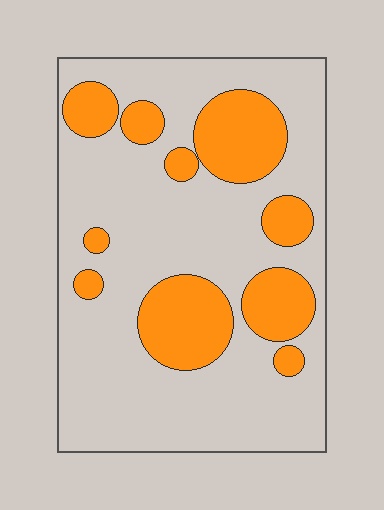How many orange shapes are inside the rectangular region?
10.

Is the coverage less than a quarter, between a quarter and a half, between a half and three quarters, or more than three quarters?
Between a quarter and a half.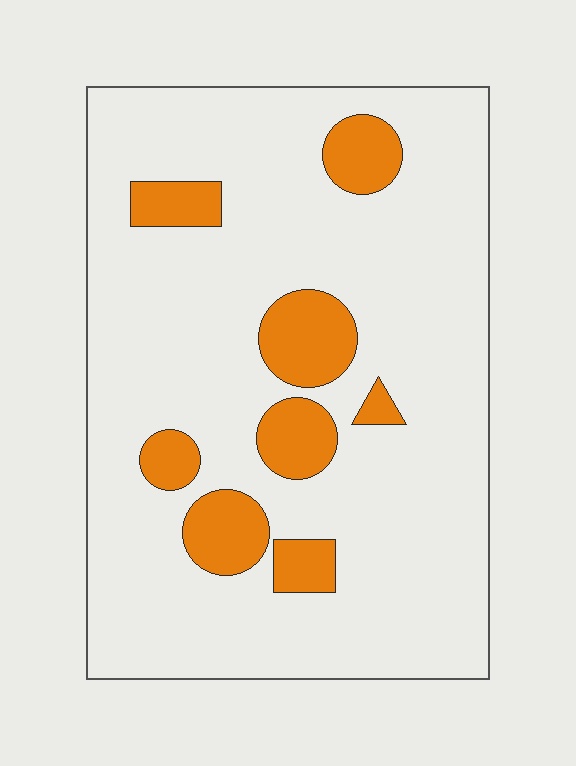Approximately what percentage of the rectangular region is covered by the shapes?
Approximately 15%.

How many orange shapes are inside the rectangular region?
8.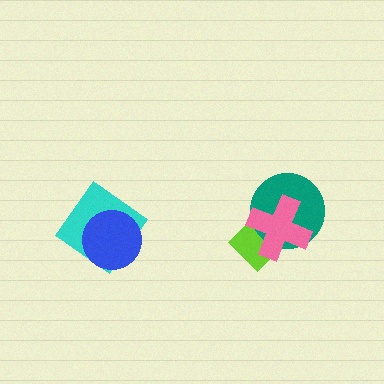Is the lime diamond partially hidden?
Yes, it is partially covered by another shape.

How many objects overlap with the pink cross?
2 objects overlap with the pink cross.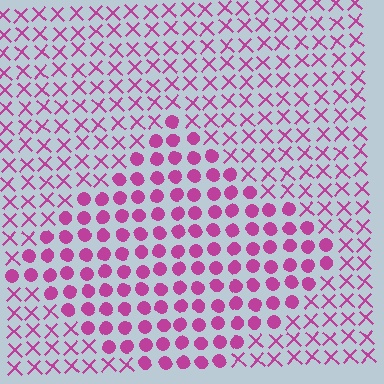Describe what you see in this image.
The image is filled with small magenta elements arranged in a uniform grid. A diamond-shaped region contains circles, while the surrounding area contains X marks. The boundary is defined purely by the change in element shape.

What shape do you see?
I see a diamond.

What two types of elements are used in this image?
The image uses circles inside the diamond region and X marks outside it.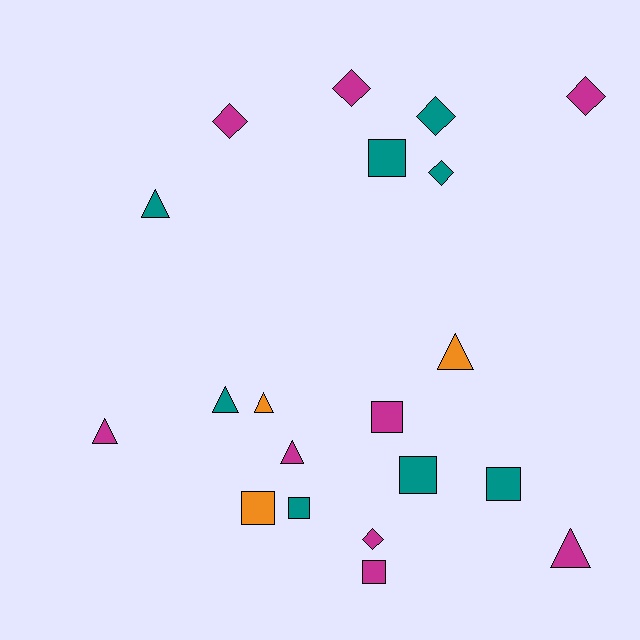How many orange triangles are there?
There are 2 orange triangles.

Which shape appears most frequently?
Square, with 7 objects.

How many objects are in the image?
There are 20 objects.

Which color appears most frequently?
Magenta, with 9 objects.